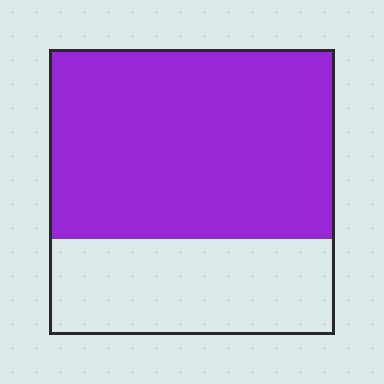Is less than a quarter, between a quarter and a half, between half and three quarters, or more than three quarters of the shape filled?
Between half and three quarters.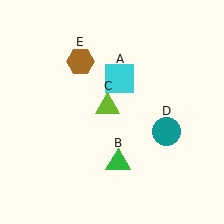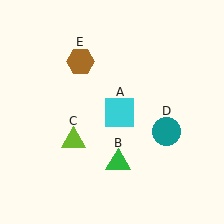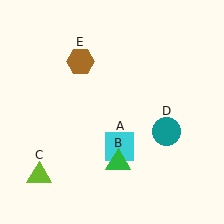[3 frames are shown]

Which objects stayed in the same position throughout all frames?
Green triangle (object B) and teal circle (object D) and brown hexagon (object E) remained stationary.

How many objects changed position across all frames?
2 objects changed position: cyan square (object A), lime triangle (object C).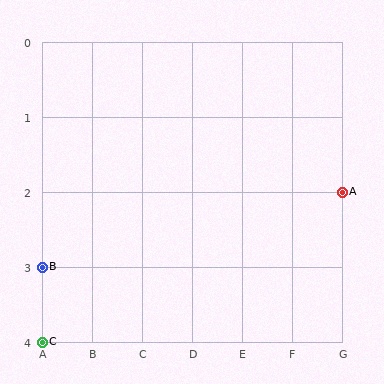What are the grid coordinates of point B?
Point B is at grid coordinates (A, 3).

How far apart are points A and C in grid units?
Points A and C are 6 columns and 2 rows apart (about 6.3 grid units diagonally).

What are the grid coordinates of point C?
Point C is at grid coordinates (A, 4).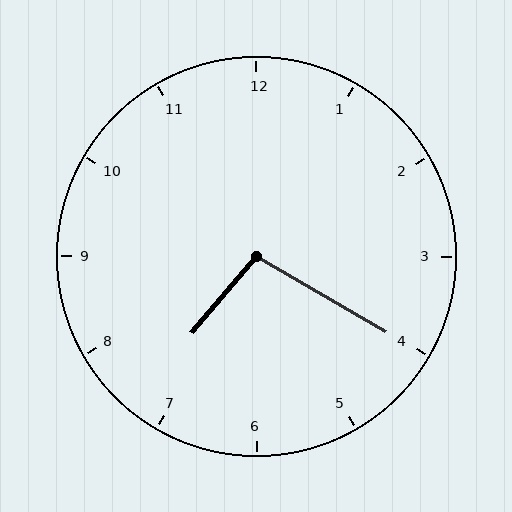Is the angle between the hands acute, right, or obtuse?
It is obtuse.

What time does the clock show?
7:20.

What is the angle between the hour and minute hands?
Approximately 100 degrees.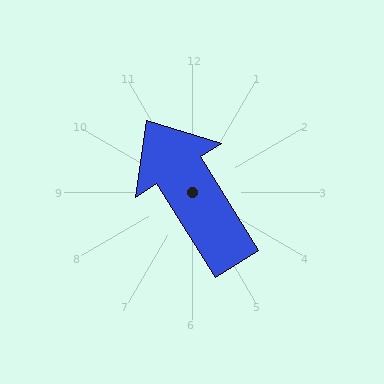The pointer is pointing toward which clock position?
Roughly 11 o'clock.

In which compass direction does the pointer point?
Northwest.